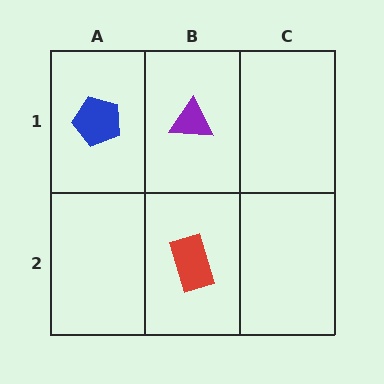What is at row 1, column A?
A blue pentagon.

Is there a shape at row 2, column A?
No, that cell is empty.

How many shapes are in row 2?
1 shape.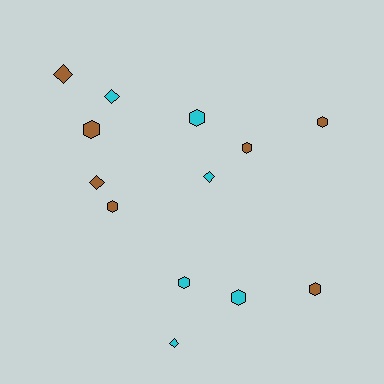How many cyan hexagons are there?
There are 3 cyan hexagons.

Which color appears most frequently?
Brown, with 7 objects.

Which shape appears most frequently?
Hexagon, with 8 objects.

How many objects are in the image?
There are 13 objects.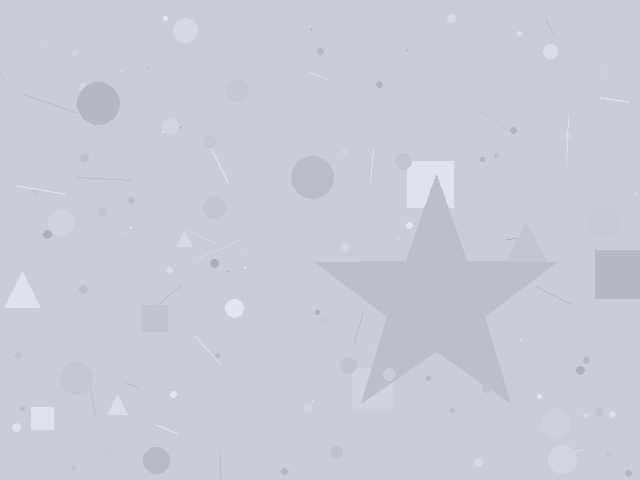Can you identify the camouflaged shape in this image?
The camouflaged shape is a star.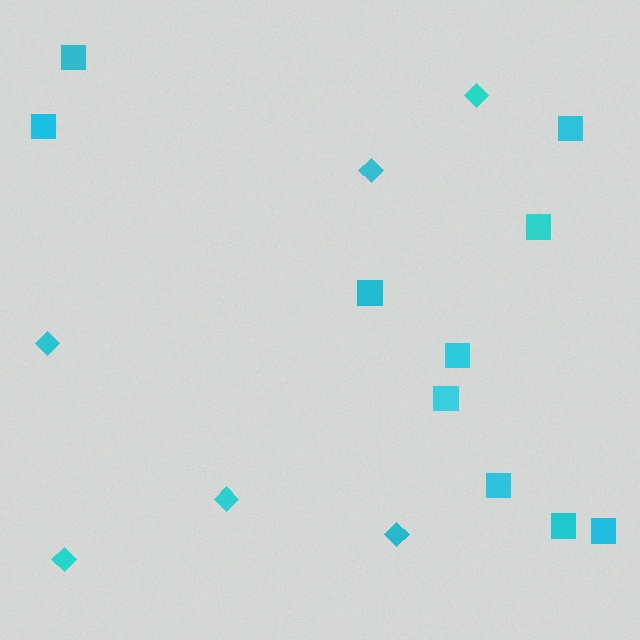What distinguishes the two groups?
There are 2 groups: one group of diamonds (6) and one group of squares (10).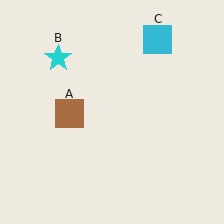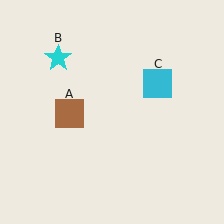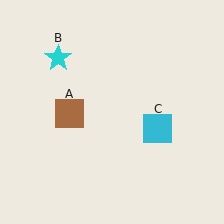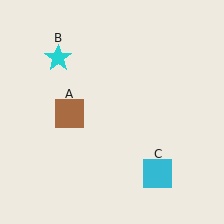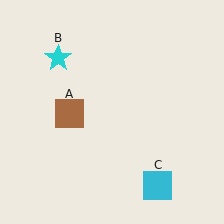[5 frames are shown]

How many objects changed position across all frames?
1 object changed position: cyan square (object C).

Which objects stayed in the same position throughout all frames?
Brown square (object A) and cyan star (object B) remained stationary.